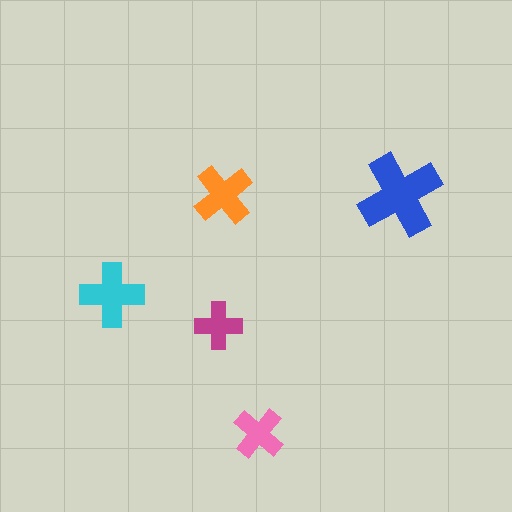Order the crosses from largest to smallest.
the blue one, the cyan one, the orange one, the pink one, the magenta one.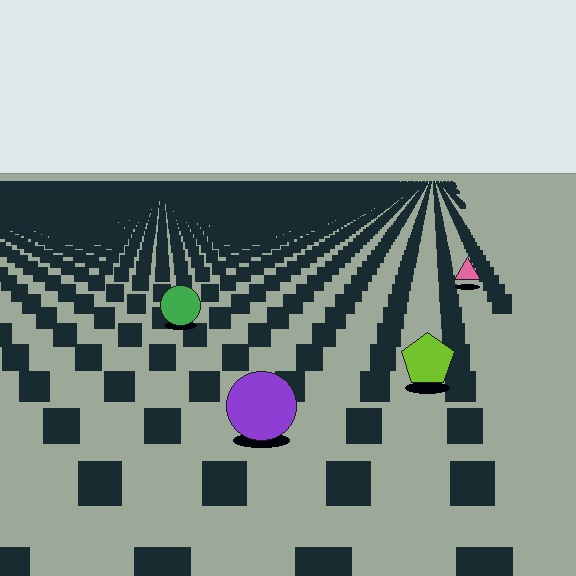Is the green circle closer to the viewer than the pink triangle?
Yes. The green circle is closer — you can tell from the texture gradient: the ground texture is coarser near it.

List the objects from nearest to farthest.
From nearest to farthest: the purple circle, the lime pentagon, the green circle, the pink triangle.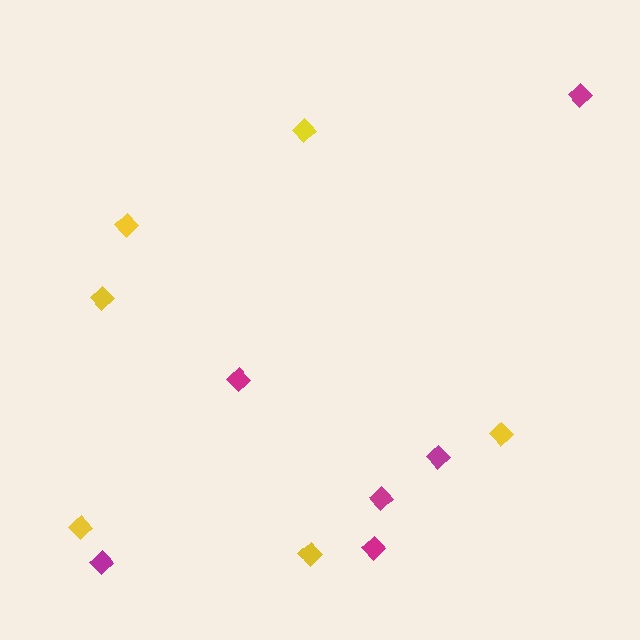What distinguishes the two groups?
There are 2 groups: one group of magenta diamonds (6) and one group of yellow diamonds (6).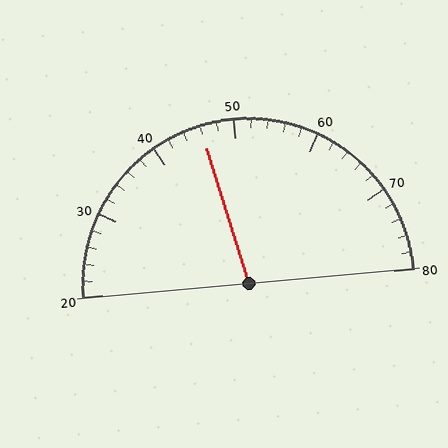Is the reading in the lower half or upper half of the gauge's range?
The reading is in the lower half of the range (20 to 80).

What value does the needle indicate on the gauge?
The needle indicates approximately 46.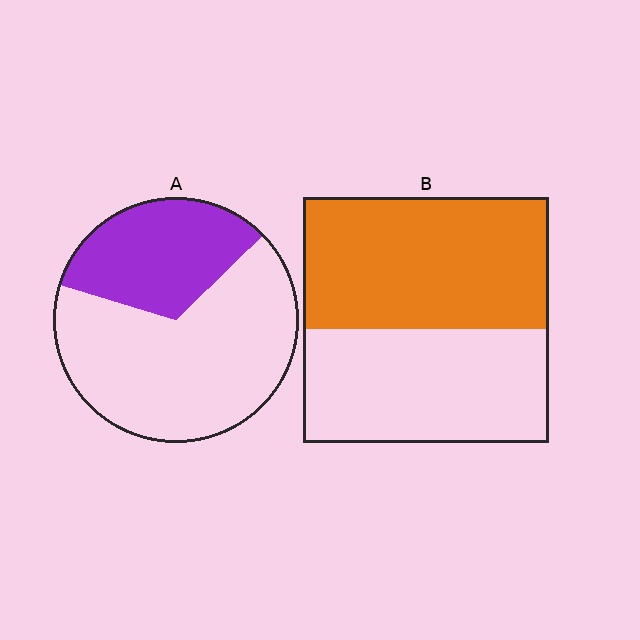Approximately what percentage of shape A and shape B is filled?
A is approximately 35% and B is approximately 55%.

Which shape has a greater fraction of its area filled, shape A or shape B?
Shape B.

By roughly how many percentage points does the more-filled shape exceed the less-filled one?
By roughly 20 percentage points (B over A).